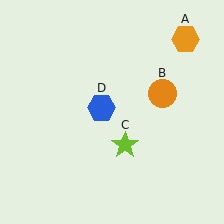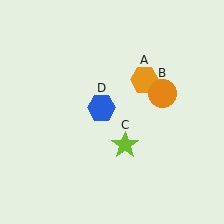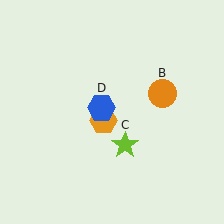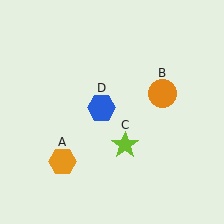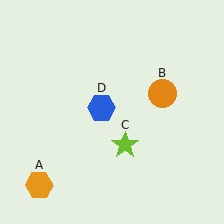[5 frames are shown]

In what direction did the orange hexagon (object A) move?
The orange hexagon (object A) moved down and to the left.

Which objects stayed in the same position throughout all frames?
Orange circle (object B) and lime star (object C) and blue hexagon (object D) remained stationary.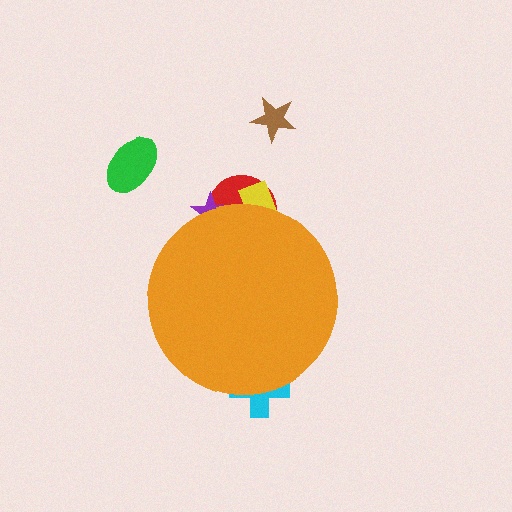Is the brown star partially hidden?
No, the brown star is fully visible.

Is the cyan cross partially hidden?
Yes, the cyan cross is partially hidden behind the orange circle.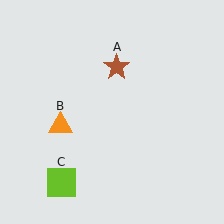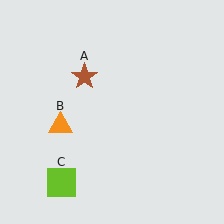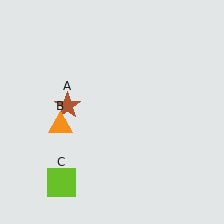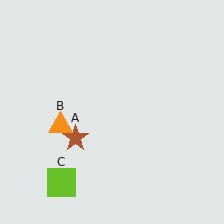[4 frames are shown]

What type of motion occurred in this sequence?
The brown star (object A) rotated counterclockwise around the center of the scene.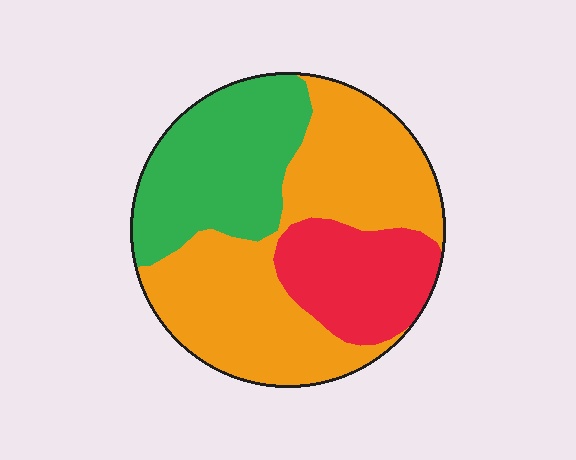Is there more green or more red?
Green.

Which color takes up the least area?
Red, at roughly 20%.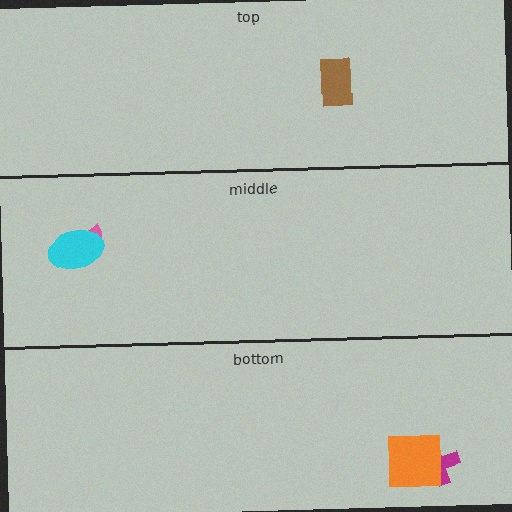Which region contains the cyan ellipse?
The middle region.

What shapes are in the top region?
The brown rectangle.